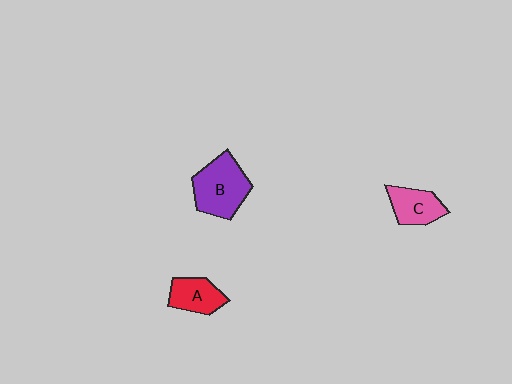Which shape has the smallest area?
Shape A (red).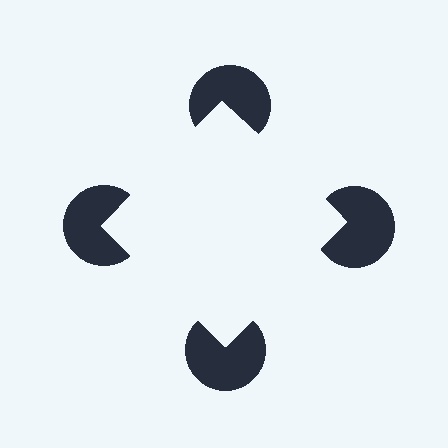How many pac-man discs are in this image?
There are 4 — one at each vertex of the illusory square.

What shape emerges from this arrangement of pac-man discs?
An illusory square — its edges are inferred from the aligned wedge cuts in the pac-man discs, not physically drawn.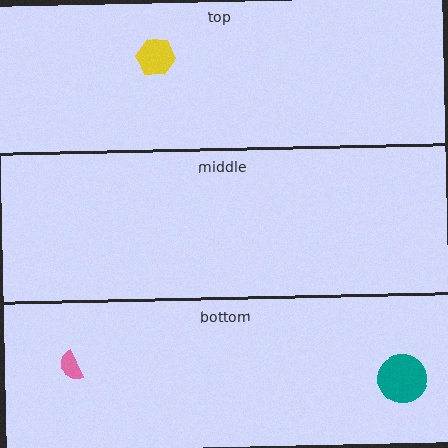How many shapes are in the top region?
1.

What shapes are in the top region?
The yellow hexagon.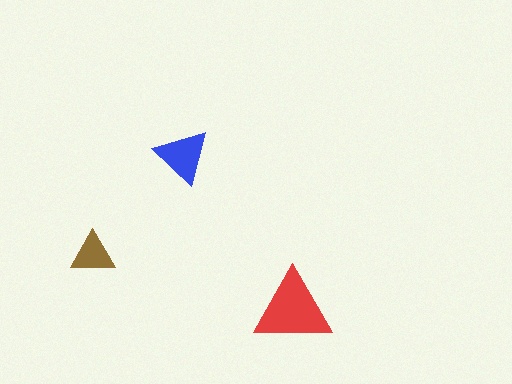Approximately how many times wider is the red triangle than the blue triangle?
About 1.5 times wider.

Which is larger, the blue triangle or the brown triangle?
The blue one.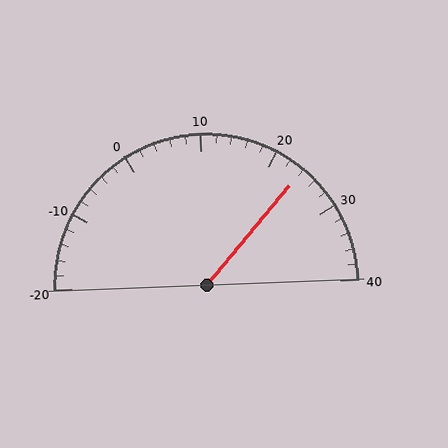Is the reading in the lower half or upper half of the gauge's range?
The reading is in the upper half of the range (-20 to 40).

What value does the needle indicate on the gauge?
The needle indicates approximately 24.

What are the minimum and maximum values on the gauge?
The gauge ranges from -20 to 40.